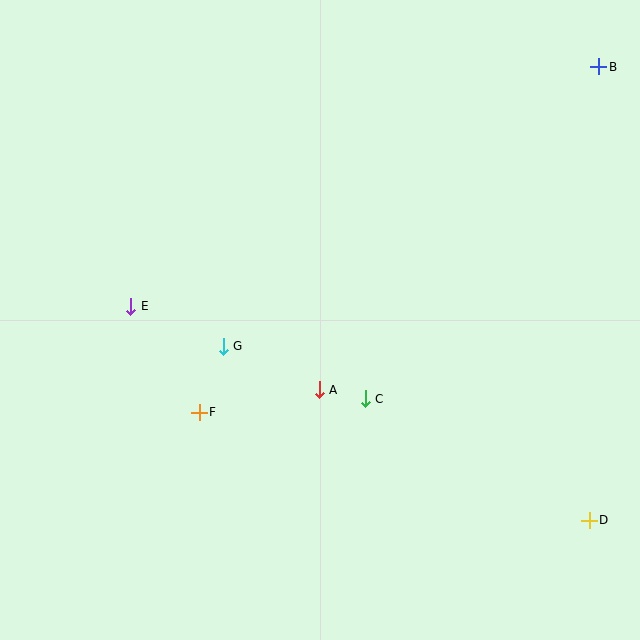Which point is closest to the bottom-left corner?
Point F is closest to the bottom-left corner.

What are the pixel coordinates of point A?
Point A is at (319, 390).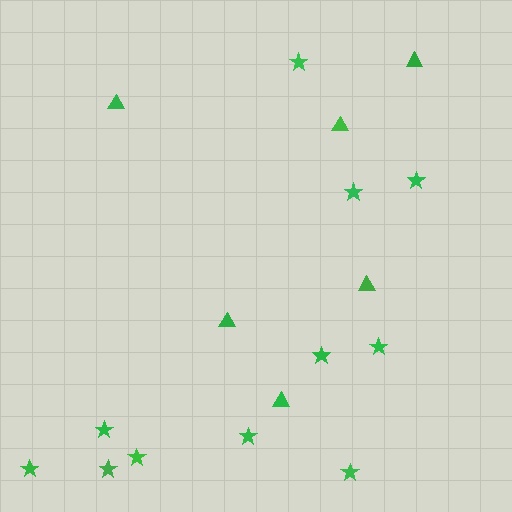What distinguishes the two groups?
There are 2 groups: one group of stars (11) and one group of triangles (6).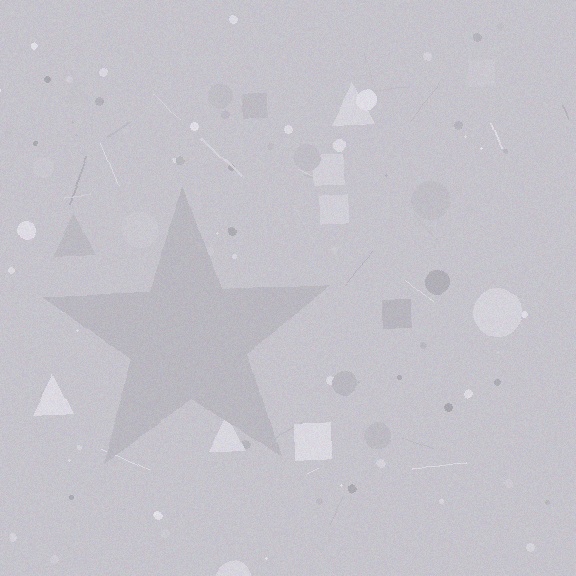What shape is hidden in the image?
A star is hidden in the image.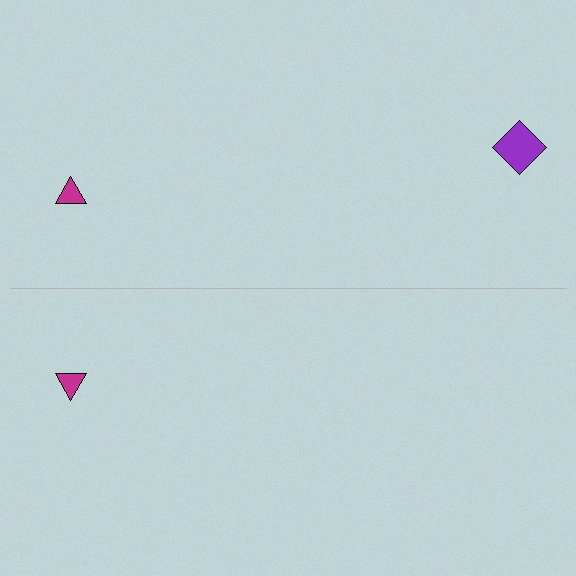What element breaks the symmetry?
A purple diamond is missing from the bottom side.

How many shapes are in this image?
There are 3 shapes in this image.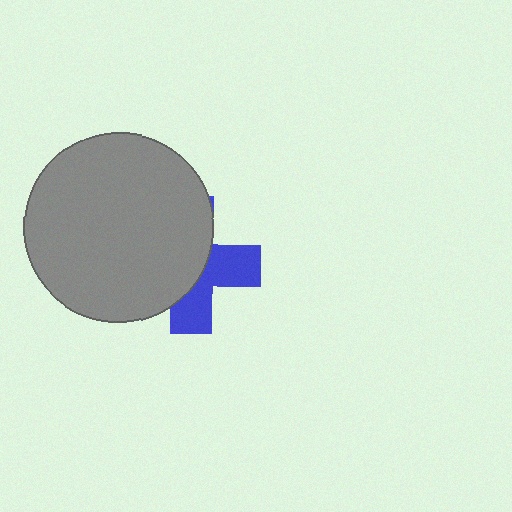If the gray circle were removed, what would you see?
You would see the complete blue cross.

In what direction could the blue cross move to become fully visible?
The blue cross could move right. That would shift it out from behind the gray circle entirely.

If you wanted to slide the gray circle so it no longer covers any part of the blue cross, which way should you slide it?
Slide it left — that is the most direct way to separate the two shapes.